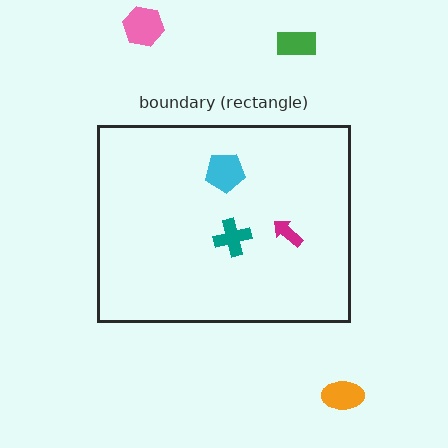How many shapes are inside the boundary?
3 inside, 3 outside.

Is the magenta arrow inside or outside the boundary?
Inside.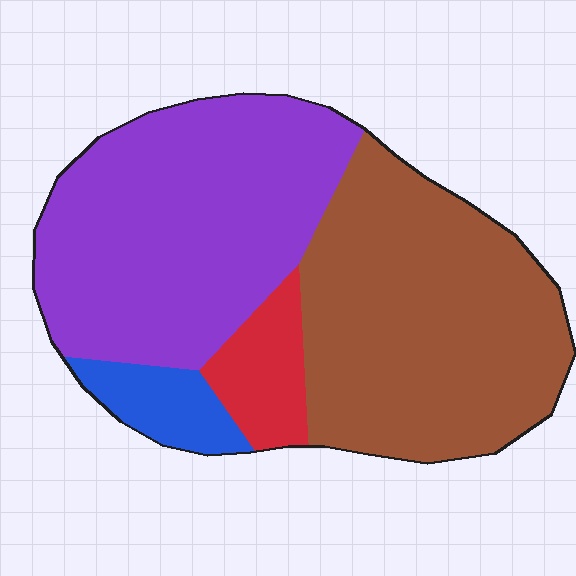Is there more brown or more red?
Brown.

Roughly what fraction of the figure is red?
Red takes up about one tenth (1/10) of the figure.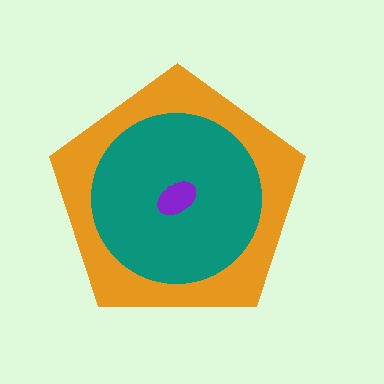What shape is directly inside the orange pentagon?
The teal circle.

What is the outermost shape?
The orange pentagon.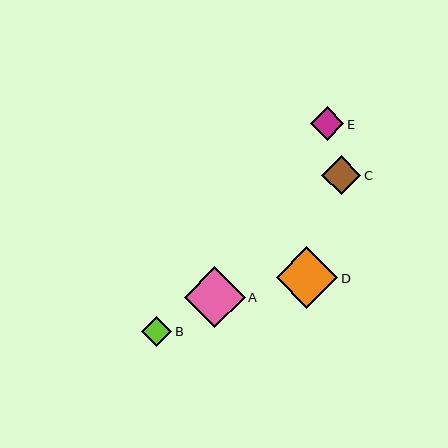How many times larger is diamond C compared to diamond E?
Diamond C is approximately 1.2 times the size of diamond E.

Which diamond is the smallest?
Diamond B is the smallest with a size of approximately 30 pixels.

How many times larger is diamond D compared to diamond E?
Diamond D is approximately 1.8 times the size of diamond E.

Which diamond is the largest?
Diamond D is the largest with a size of approximately 62 pixels.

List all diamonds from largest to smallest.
From largest to smallest: D, A, C, E, B.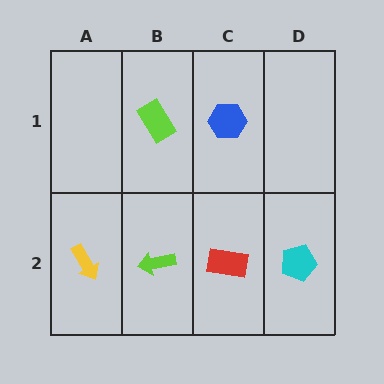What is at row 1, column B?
A lime rectangle.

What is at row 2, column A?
A yellow arrow.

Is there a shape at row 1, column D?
No, that cell is empty.